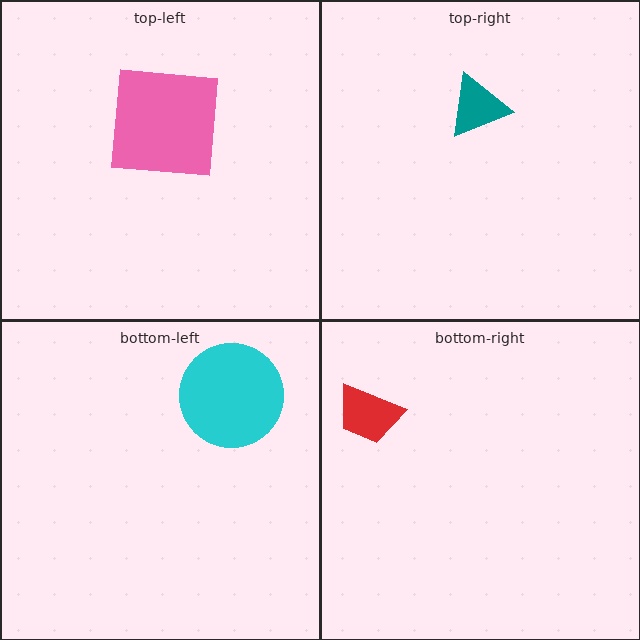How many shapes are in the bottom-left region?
1.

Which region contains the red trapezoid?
The bottom-right region.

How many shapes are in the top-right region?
1.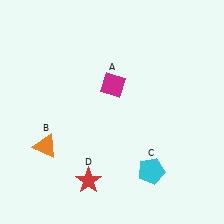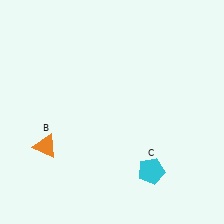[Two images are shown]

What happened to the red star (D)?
The red star (D) was removed in Image 2. It was in the bottom-left area of Image 1.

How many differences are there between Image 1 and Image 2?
There are 2 differences between the two images.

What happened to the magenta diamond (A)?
The magenta diamond (A) was removed in Image 2. It was in the top-right area of Image 1.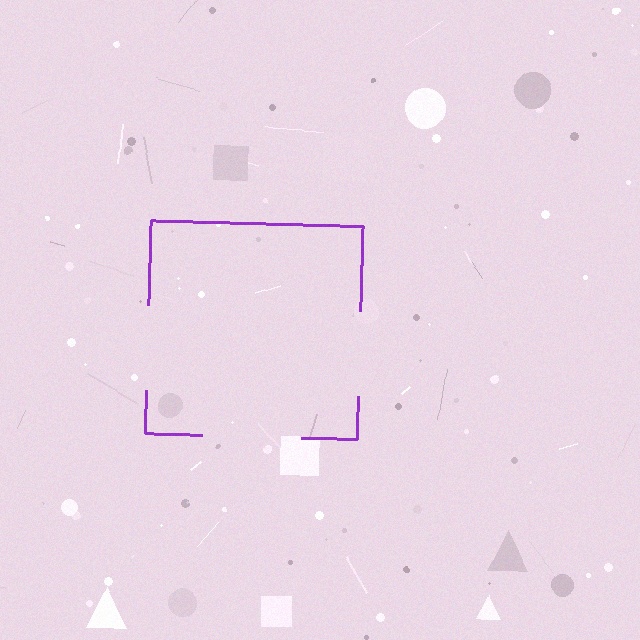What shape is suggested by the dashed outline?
The dashed outline suggests a square.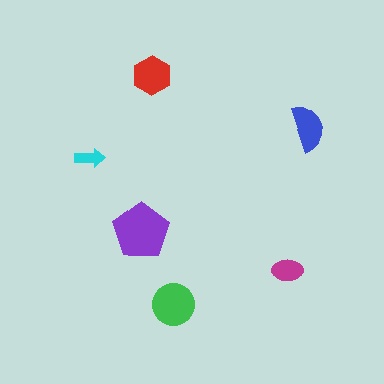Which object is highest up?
The red hexagon is topmost.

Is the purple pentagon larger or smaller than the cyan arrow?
Larger.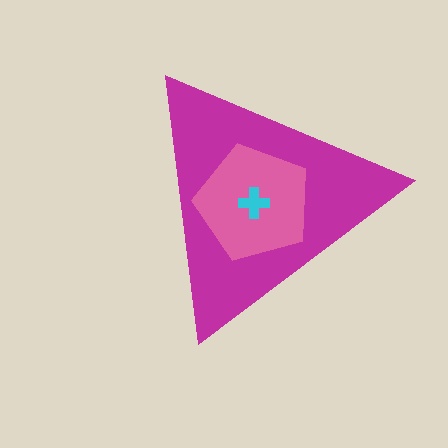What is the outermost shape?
The magenta triangle.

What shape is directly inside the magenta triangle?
The pink pentagon.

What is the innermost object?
The cyan cross.